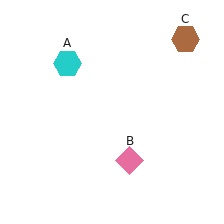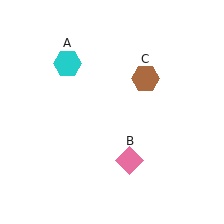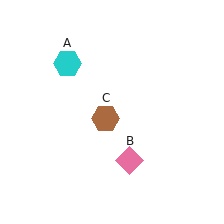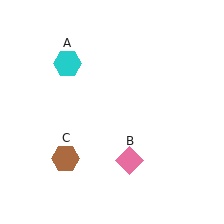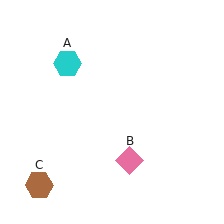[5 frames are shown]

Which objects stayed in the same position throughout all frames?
Cyan hexagon (object A) and pink diamond (object B) remained stationary.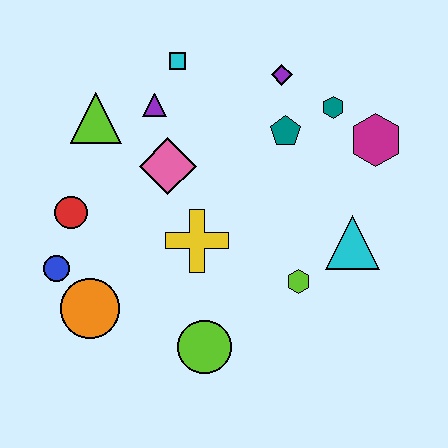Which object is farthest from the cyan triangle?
The blue circle is farthest from the cyan triangle.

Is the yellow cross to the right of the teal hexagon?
No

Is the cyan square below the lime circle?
No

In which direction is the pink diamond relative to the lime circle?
The pink diamond is above the lime circle.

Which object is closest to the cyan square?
The purple triangle is closest to the cyan square.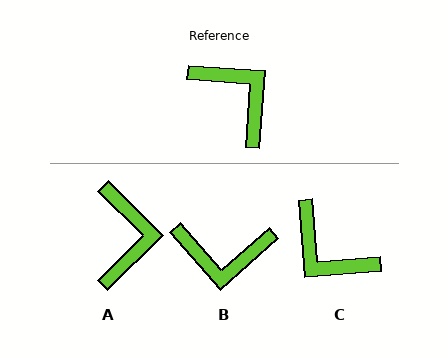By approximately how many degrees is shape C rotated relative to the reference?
Approximately 171 degrees clockwise.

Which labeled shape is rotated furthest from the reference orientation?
C, about 171 degrees away.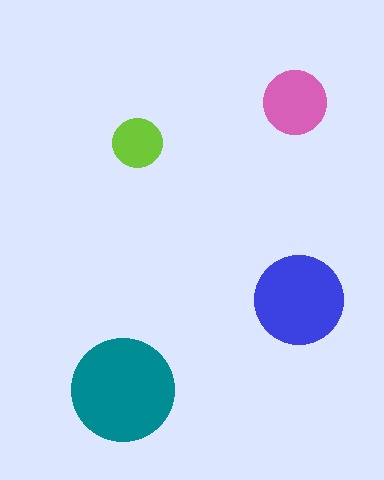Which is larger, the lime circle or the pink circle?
The pink one.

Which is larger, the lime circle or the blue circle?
The blue one.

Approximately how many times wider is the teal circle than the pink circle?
About 1.5 times wider.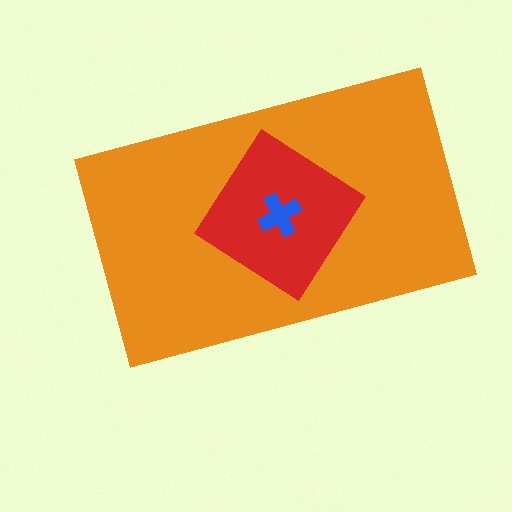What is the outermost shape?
The orange rectangle.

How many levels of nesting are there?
3.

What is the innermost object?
The blue cross.